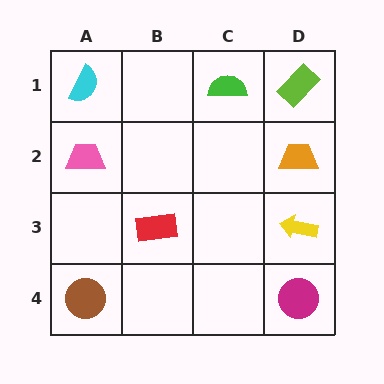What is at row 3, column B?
A red rectangle.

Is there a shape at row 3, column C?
No, that cell is empty.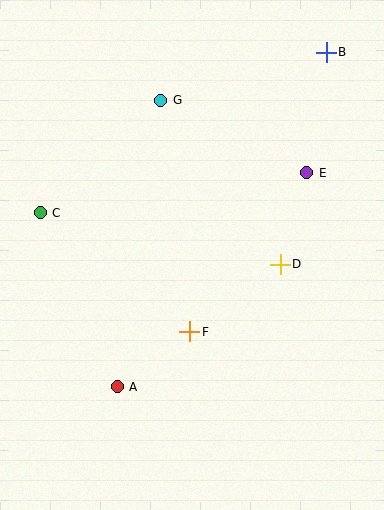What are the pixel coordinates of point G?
Point G is at (161, 100).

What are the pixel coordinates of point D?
Point D is at (280, 264).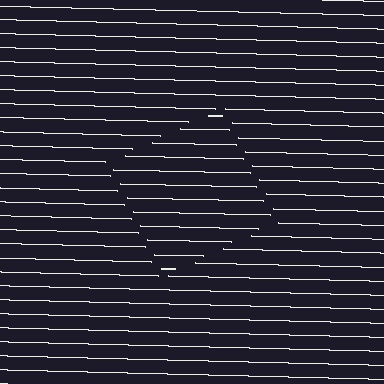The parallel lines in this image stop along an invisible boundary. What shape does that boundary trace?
An illusory square. The interior of the shape contains the same grating, shifted by half a period — the contour is defined by the phase discontinuity where line-ends from the inner and outer gratings abut.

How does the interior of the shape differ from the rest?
The interior of the shape contains the same grating, shifted by half a period — the contour is defined by the phase discontinuity where line-ends from the inner and outer gratings abut.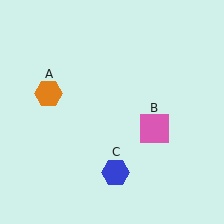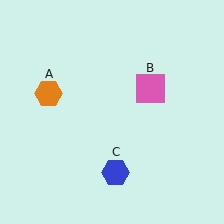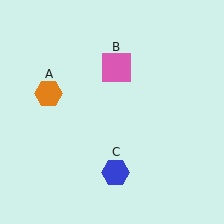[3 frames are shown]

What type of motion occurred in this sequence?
The pink square (object B) rotated counterclockwise around the center of the scene.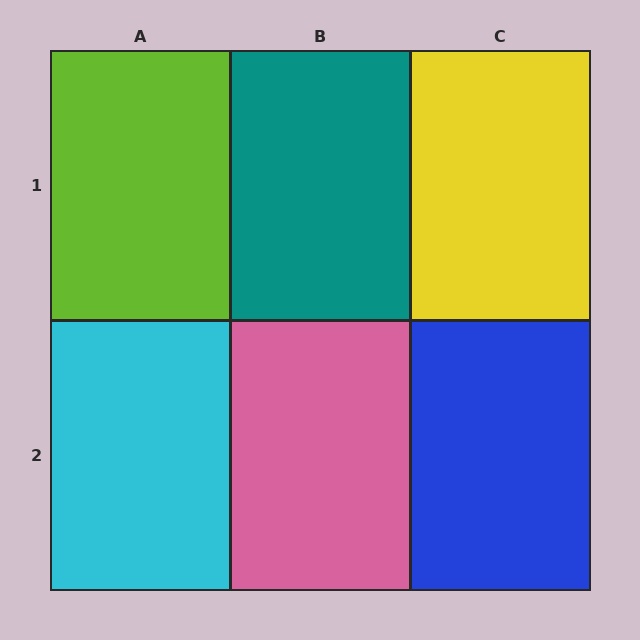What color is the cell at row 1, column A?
Lime.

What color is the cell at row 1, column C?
Yellow.